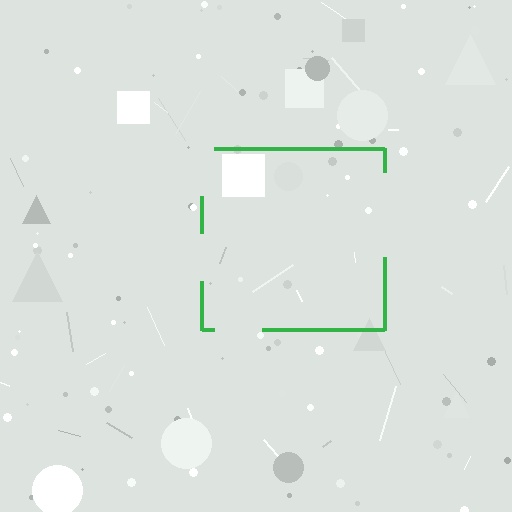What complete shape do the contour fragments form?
The contour fragments form a square.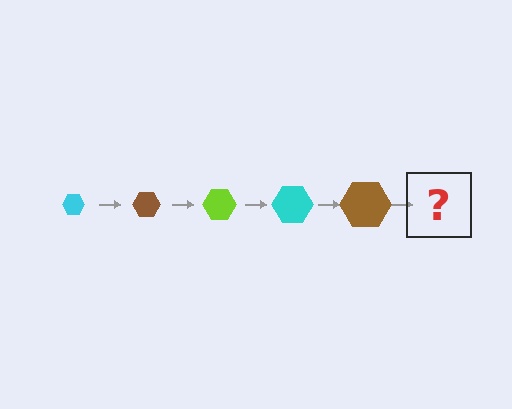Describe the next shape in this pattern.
It should be a lime hexagon, larger than the previous one.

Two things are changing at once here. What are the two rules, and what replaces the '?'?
The two rules are that the hexagon grows larger each step and the color cycles through cyan, brown, and lime. The '?' should be a lime hexagon, larger than the previous one.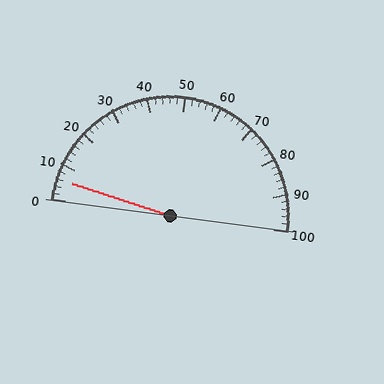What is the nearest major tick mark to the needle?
The nearest major tick mark is 10.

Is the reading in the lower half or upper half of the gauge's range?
The reading is in the lower half of the range (0 to 100).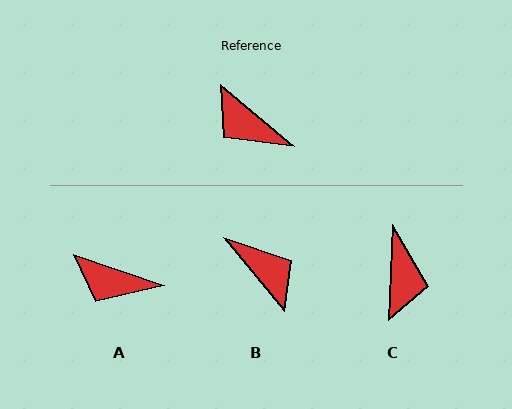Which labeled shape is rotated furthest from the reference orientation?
B, about 169 degrees away.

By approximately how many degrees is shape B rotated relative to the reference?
Approximately 169 degrees counter-clockwise.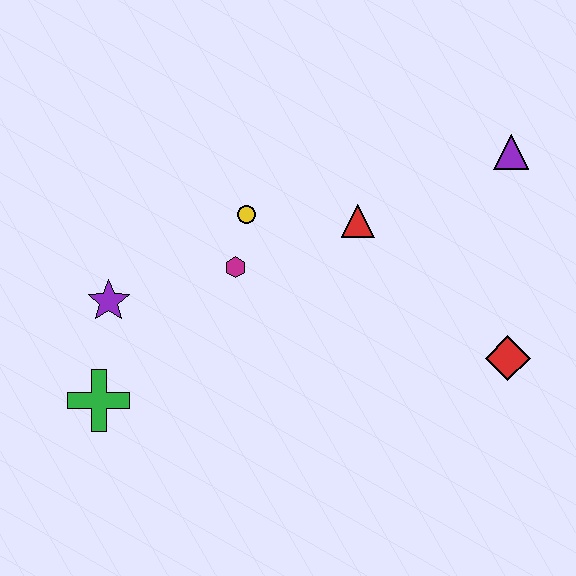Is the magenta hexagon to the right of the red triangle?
No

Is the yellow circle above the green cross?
Yes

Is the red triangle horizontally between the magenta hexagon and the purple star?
No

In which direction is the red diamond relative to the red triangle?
The red diamond is to the right of the red triangle.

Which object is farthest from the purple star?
The purple triangle is farthest from the purple star.